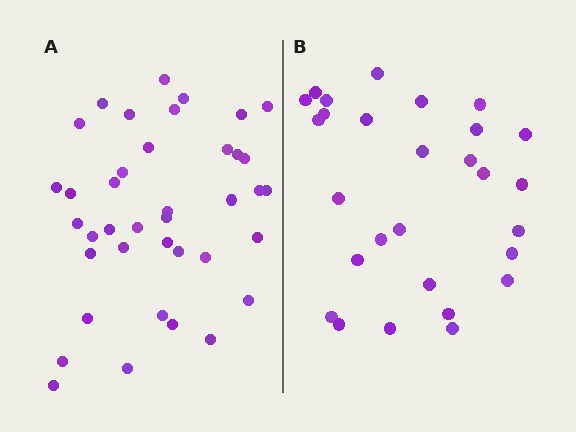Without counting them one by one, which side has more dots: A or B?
Region A (the left region) has more dots.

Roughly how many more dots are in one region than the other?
Region A has roughly 12 or so more dots than region B.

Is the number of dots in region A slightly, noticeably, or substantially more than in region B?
Region A has noticeably more, but not dramatically so. The ratio is roughly 1.4 to 1.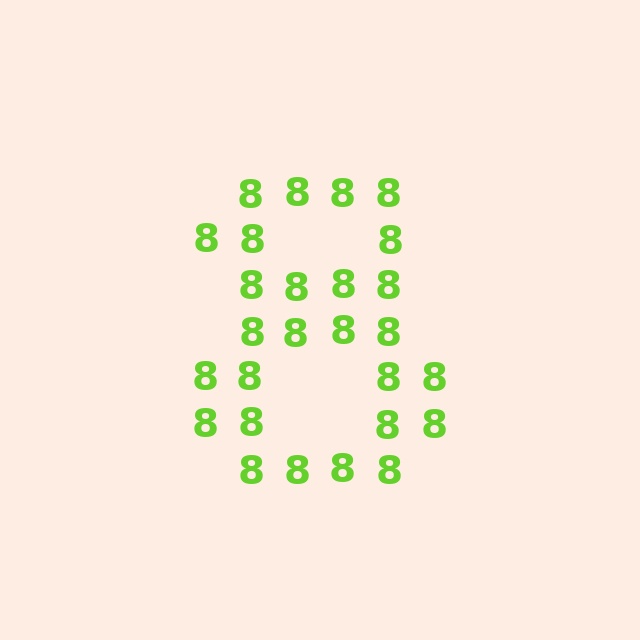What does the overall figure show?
The overall figure shows the digit 8.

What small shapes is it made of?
It is made of small digit 8's.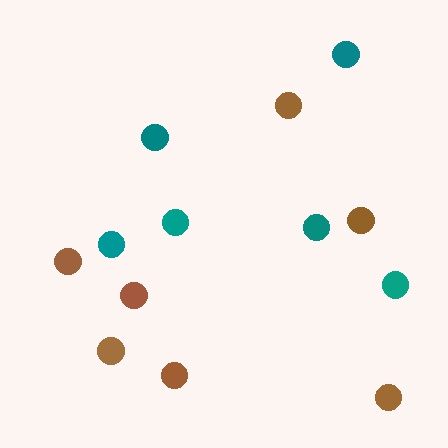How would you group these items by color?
There are 2 groups: one group of brown circles (7) and one group of teal circles (6).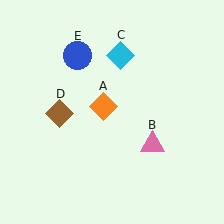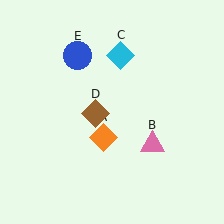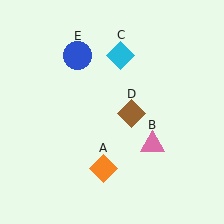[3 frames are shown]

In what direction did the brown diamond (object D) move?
The brown diamond (object D) moved right.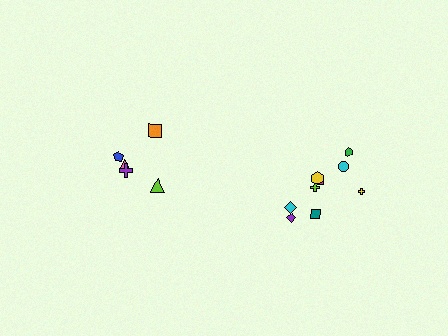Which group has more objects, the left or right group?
The right group.